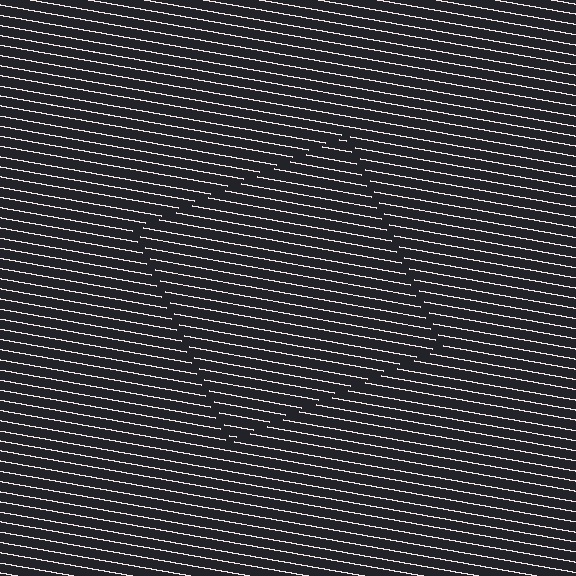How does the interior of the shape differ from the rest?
The interior of the shape contains the same grating, shifted by half a period — the contour is defined by the phase discontinuity where line-ends from the inner and outer gratings abut.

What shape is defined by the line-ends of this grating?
An illusory square. The interior of the shape contains the same grating, shifted by half a period — the contour is defined by the phase discontinuity where line-ends from the inner and outer gratings abut.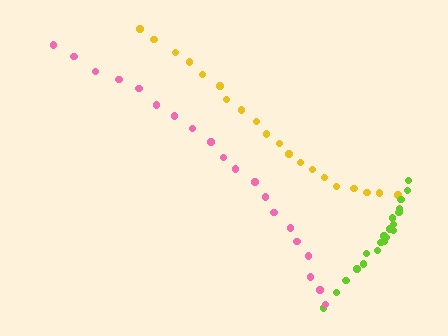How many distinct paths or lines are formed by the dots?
There are 3 distinct paths.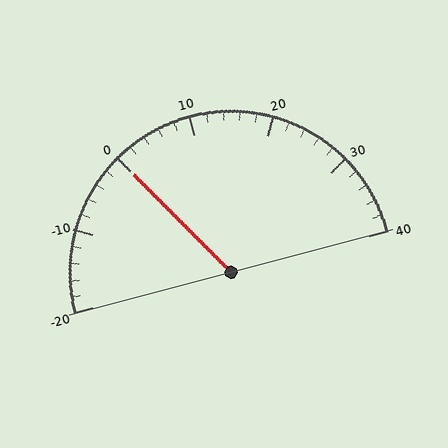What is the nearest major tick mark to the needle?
The nearest major tick mark is 0.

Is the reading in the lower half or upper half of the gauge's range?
The reading is in the lower half of the range (-20 to 40).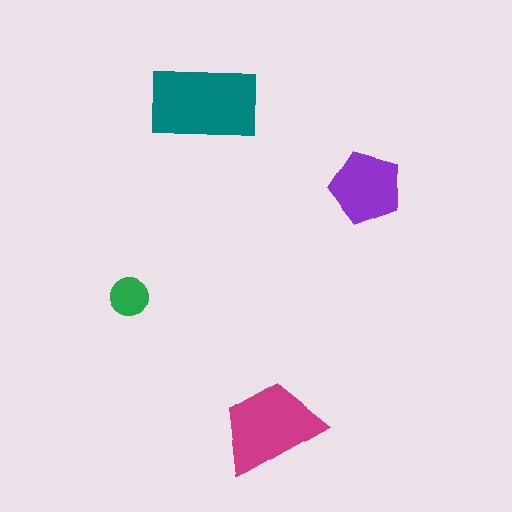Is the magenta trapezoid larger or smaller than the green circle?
Larger.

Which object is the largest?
The teal rectangle.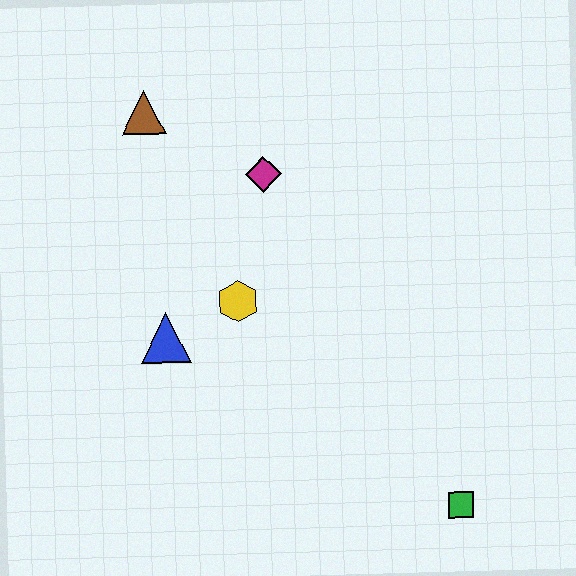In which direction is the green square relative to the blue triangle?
The green square is to the right of the blue triangle.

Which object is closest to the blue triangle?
The yellow hexagon is closest to the blue triangle.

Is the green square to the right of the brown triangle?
Yes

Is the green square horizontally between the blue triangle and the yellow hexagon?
No